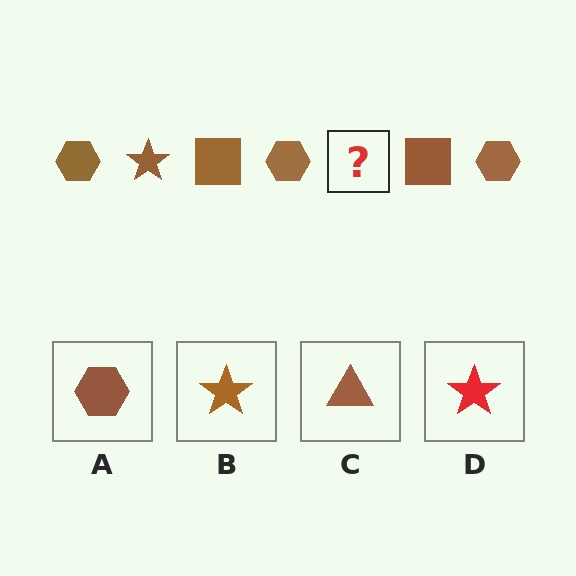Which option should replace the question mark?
Option B.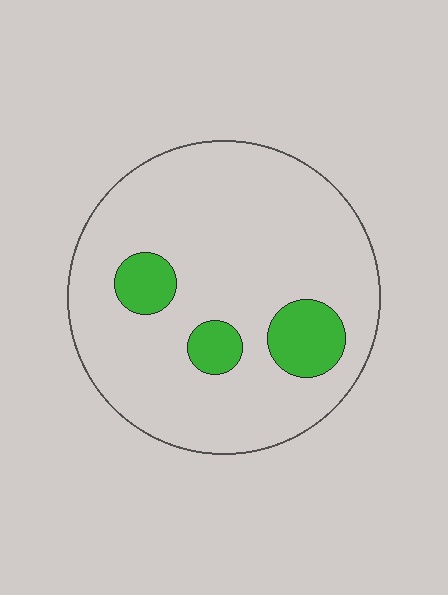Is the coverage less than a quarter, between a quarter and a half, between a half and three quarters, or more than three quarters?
Less than a quarter.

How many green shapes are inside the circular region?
3.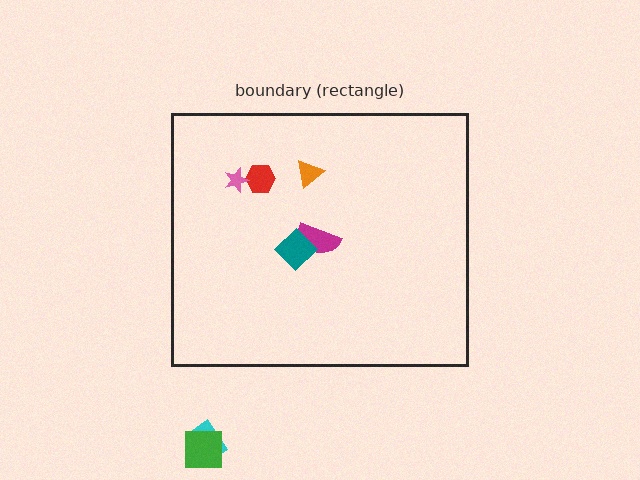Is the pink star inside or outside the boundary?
Inside.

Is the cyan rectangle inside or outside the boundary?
Outside.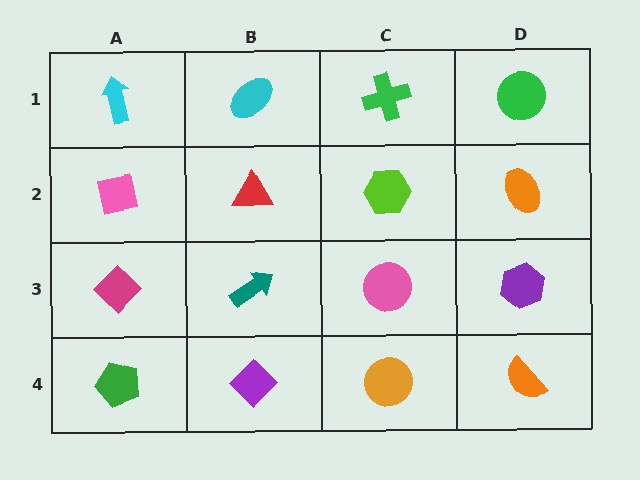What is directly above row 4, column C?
A pink circle.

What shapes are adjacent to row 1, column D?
An orange ellipse (row 2, column D), a green cross (row 1, column C).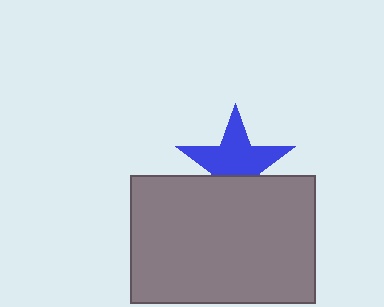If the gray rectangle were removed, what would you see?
You would see the complete blue star.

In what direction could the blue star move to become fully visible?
The blue star could move up. That would shift it out from behind the gray rectangle entirely.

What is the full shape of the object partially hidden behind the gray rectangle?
The partially hidden object is a blue star.